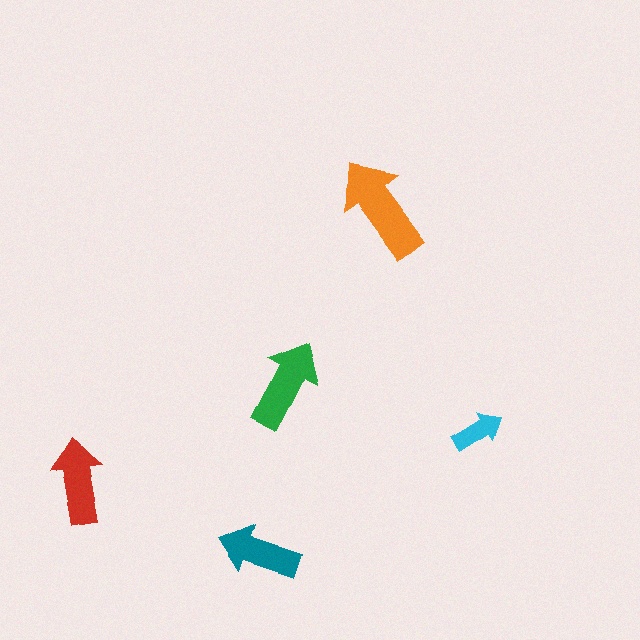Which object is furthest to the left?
The red arrow is leftmost.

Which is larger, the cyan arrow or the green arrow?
The green one.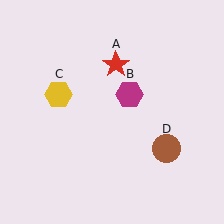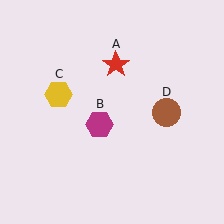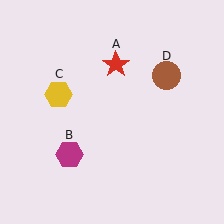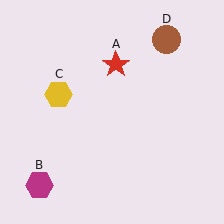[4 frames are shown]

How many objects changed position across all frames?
2 objects changed position: magenta hexagon (object B), brown circle (object D).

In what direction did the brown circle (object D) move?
The brown circle (object D) moved up.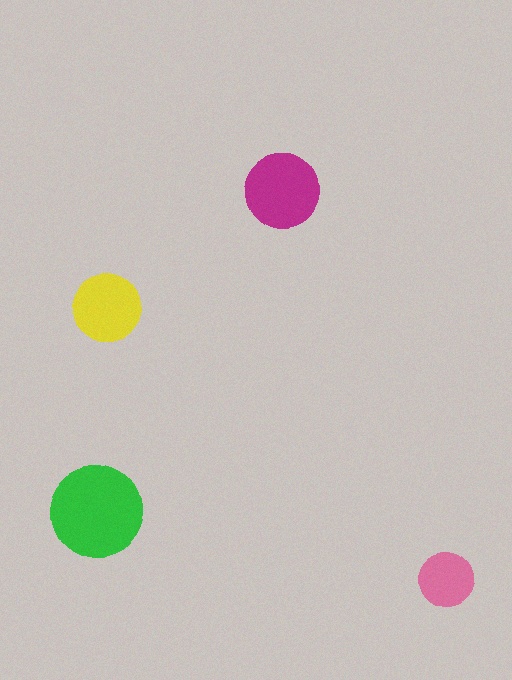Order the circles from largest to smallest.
the green one, the magenta one, the yellow one, the pink one.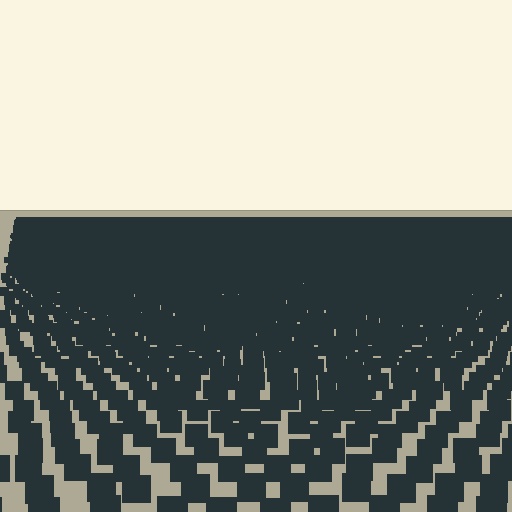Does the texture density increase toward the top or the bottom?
Density increases toward the top.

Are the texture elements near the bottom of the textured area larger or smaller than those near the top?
Larger. Near the bottom, elements are closer to the viewer and appear at a bigger on-screen size.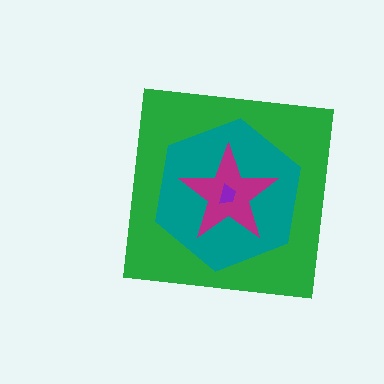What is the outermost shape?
The green square.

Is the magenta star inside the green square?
Yes.